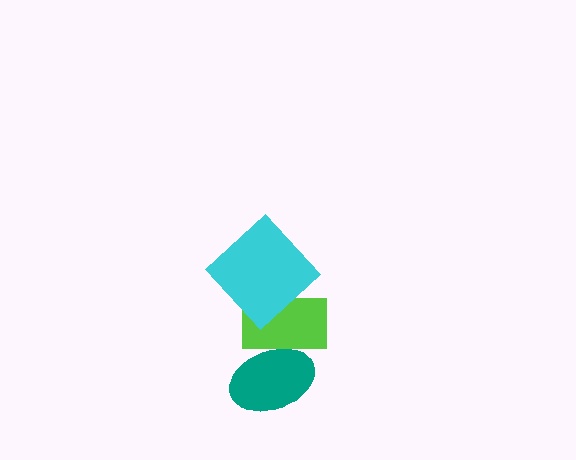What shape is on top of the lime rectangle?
The cyan diamond is on top of the lime rectangle.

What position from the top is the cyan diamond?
The cyan diamond is 1st from the top.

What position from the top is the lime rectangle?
The lime rectangle is 2nd from the top.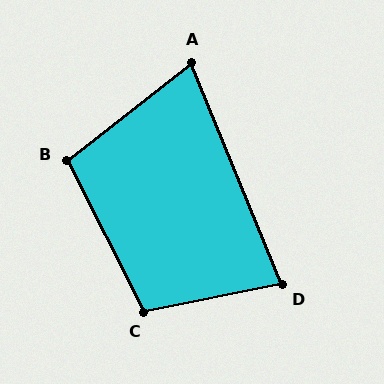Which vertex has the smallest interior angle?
A, at approximately 74 degrees.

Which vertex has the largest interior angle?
C, at approximately 106 degrees.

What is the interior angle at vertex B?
Approximately 101 degrees (obtuse).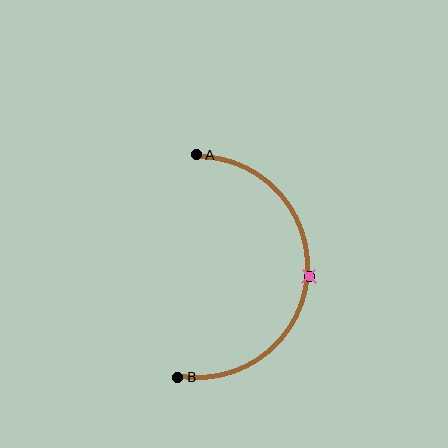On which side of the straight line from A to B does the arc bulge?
The arc bulges to the right of the straight line connecting A and B.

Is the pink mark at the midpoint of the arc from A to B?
Yes. The pink mark lies on the arc at equal arc-length from both A and B — it is the arc midpoint.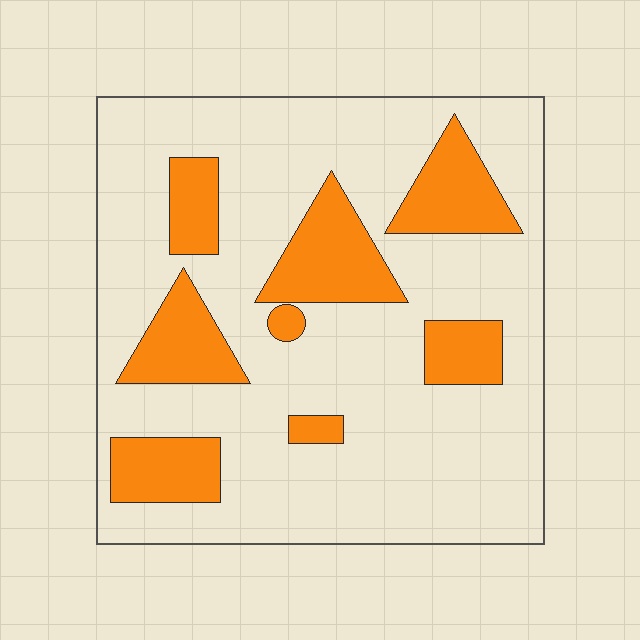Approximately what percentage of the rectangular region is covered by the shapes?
Approximately 25%.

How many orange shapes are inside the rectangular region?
8.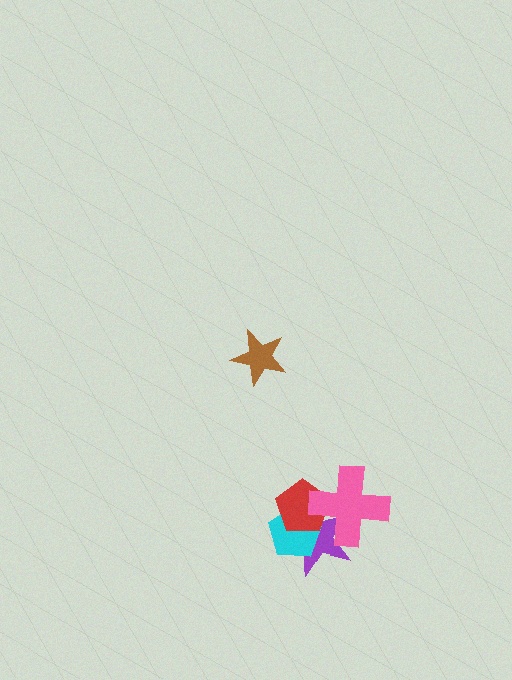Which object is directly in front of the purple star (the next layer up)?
The cyan pentagon is directly in front of the purple star.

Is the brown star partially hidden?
No, no other shape covers it.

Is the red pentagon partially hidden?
Yes, it is partially covered by another shape.